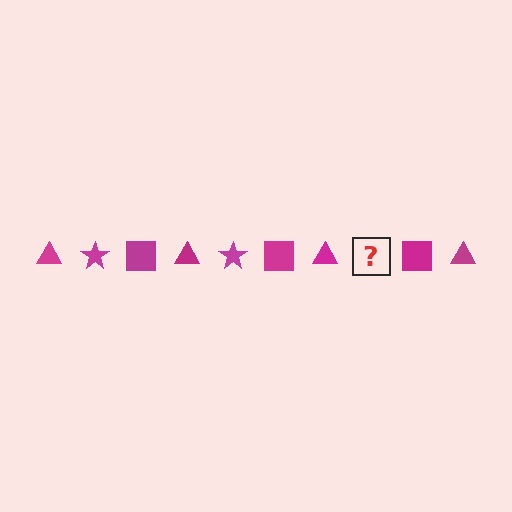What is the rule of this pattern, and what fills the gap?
The rule is that the pattern cycles through triangle, star, square shapes in magenta. The gap should be filled with a magenta star.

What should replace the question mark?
The question mark should be replaced with a magenta star.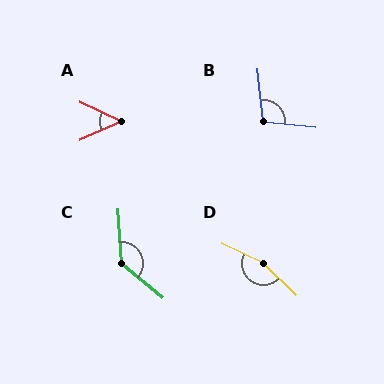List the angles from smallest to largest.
A (49°), B (101°), C (134°), D (161°).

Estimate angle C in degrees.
Approximately 134 degrees.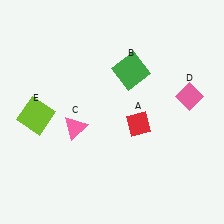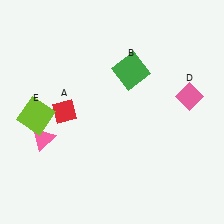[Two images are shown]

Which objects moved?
The objects that moved are: the red diamond (A), the pink triangle (C).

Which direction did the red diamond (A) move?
The red diamond (A) moved left.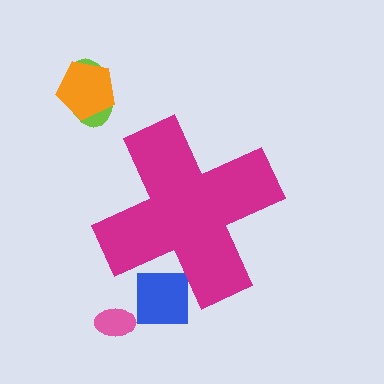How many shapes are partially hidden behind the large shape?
1 shape is partially hidden.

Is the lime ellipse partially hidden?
No, the lime ellipse is fully visible.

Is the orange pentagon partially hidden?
No, the orange pentagon is fully visible.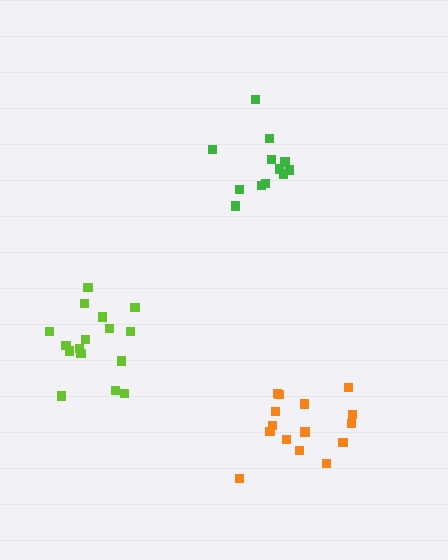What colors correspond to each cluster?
The clusters are colored: green, lime, orange.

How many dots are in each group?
Group 1: 12 dots, Group 2: 16 dots, Group 3: 15 dots (43 total).